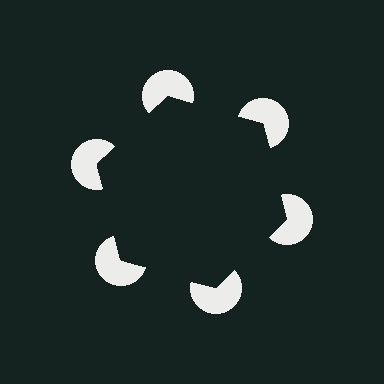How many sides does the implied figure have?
6 sides.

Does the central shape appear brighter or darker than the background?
It typically appears slightly darker than the background, even though no actual brightness change is drawn.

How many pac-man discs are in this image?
There are 6 — one at each vertex of the illusory hexagon.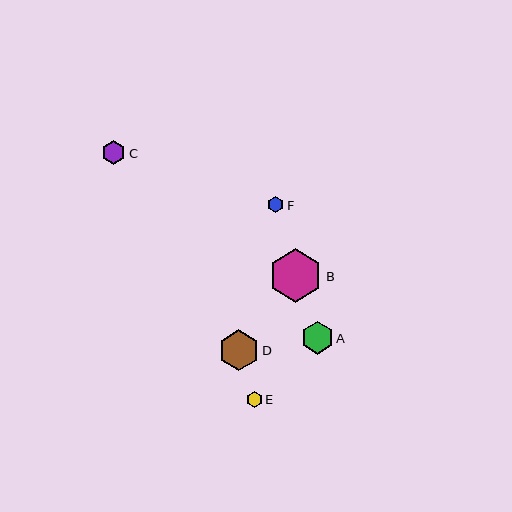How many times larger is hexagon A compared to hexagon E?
Hexagon A is approximately 2.0 times the size of hexagon E.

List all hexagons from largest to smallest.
From largest to smallest: B, D, A, C, E, F.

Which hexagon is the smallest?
Hexagon F is the smallest with a size of approximately 16 pixels.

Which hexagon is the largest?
Hexagon B is the largest with a size of approximately 54 pixels.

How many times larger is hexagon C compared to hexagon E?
Hexagon C is approximately 1.4 times the size of hexagon E.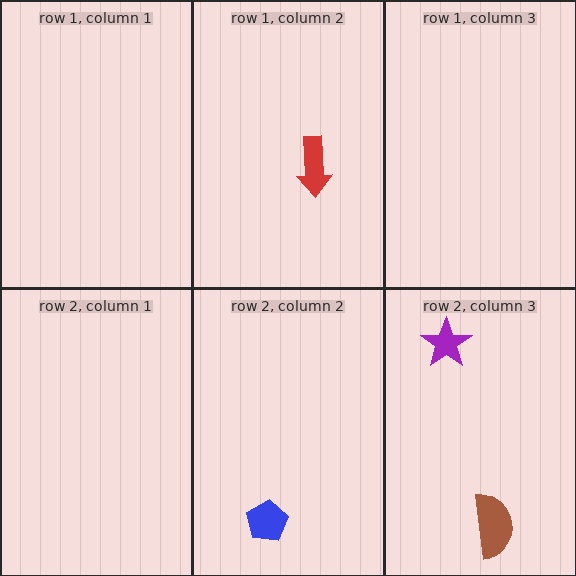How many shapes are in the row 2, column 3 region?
2.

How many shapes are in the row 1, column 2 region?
1.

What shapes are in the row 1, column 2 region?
The red arrow.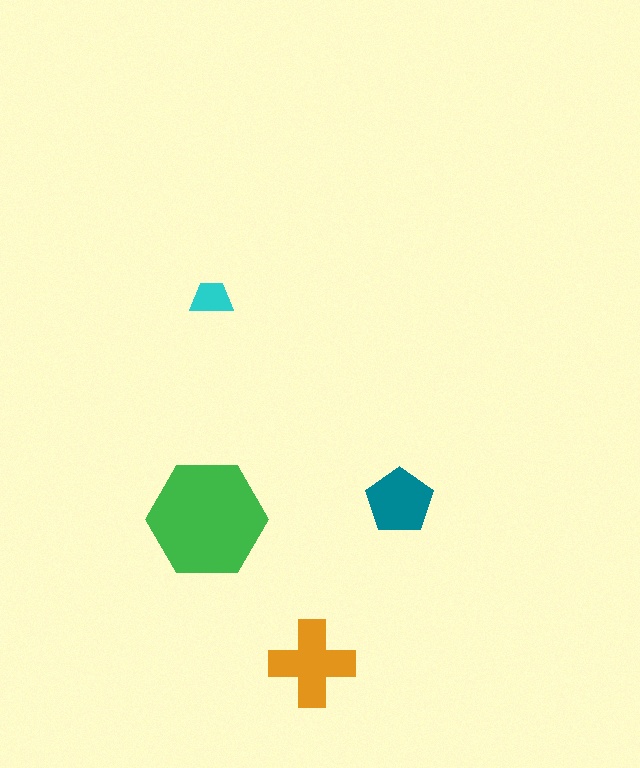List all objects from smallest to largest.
The cyan trapezoid, the teal pentagon, the orange cross, the green hexagon.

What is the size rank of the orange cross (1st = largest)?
2nd.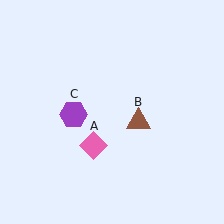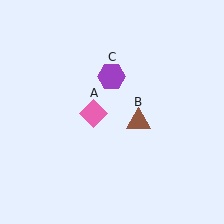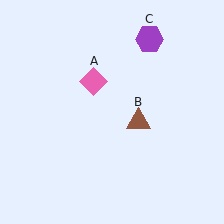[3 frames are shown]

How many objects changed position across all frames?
2 objects changed position: pink diamond (object A), purple hexagon (object C).